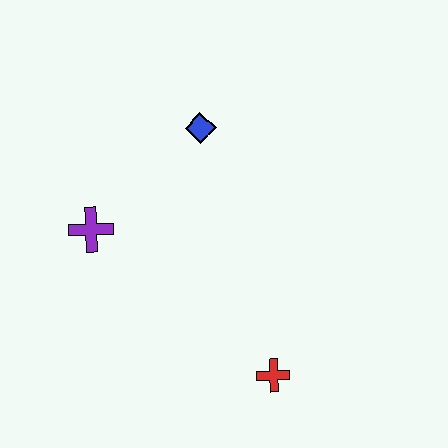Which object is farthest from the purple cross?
The red cross is farthest from the purple cross.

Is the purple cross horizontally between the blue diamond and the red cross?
No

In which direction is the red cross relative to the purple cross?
The red cross is to the right of the purple cross.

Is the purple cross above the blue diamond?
No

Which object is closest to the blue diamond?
The purple cross is closest to the blue diamond.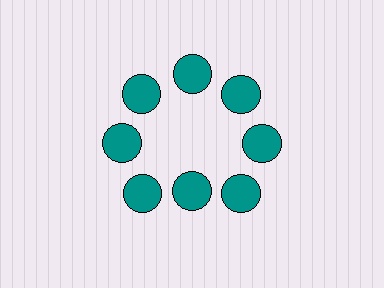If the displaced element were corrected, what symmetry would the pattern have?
It would have 8-fold rotational symmetry — the pattern would map onto itself every 45 degrees.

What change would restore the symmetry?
The symmetry would be restored by moving it outward, back onto the ring so that all 8 circles sit at equal angles and equal distance from the center.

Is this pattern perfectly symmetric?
No. The 8 teal circles are arranged in a ring, but one element near the 6 o'clock position is pulled inward toward the center, breaking the 8-fold rotational symmetry.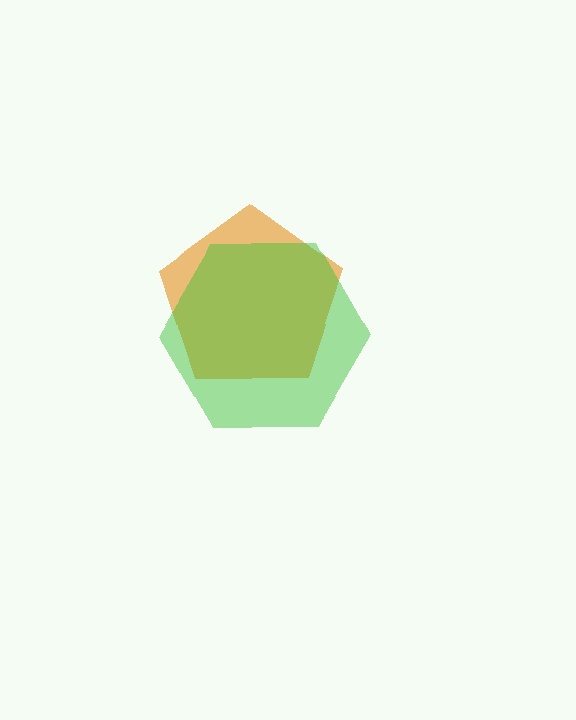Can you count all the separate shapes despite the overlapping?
Yes, there are 2 separate shapes.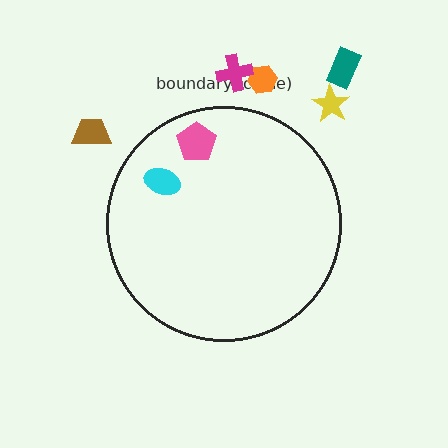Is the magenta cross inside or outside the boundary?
Outside.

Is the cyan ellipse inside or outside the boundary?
Inside.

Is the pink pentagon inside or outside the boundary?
Inside.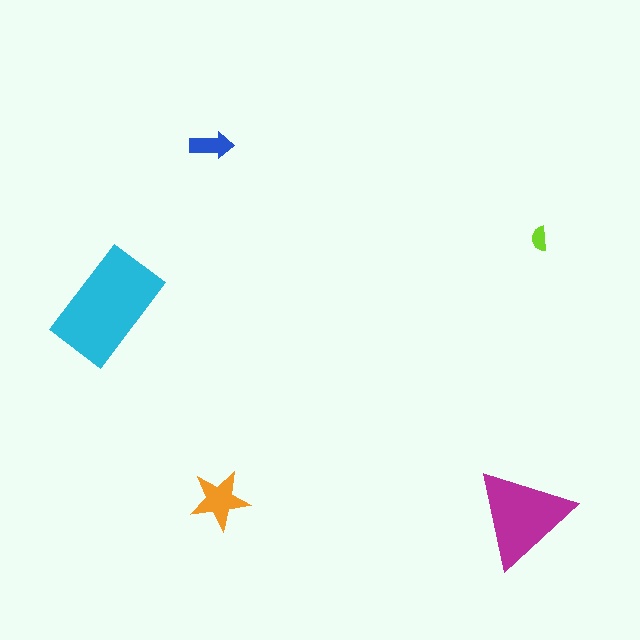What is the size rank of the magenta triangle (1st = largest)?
2nd.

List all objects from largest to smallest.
The cyan rectangle, the magenta triangle, the orange star, the blue arrow, the lime semicircle.